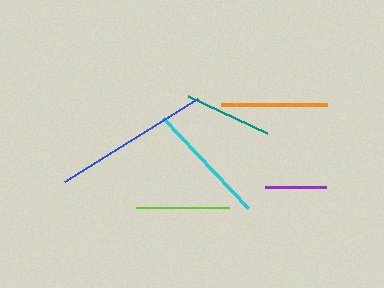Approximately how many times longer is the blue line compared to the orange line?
The blue line is approximately 1.5 times the length of the orange line.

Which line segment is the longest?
The blue line is the longest at approximately 157 pixels.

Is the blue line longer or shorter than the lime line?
The blue line is longer than the lime line.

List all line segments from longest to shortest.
From longest to shortest: blue, cyan, orange, lime, teal, purple.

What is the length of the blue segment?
The blue segment is approximately 157 pixels long.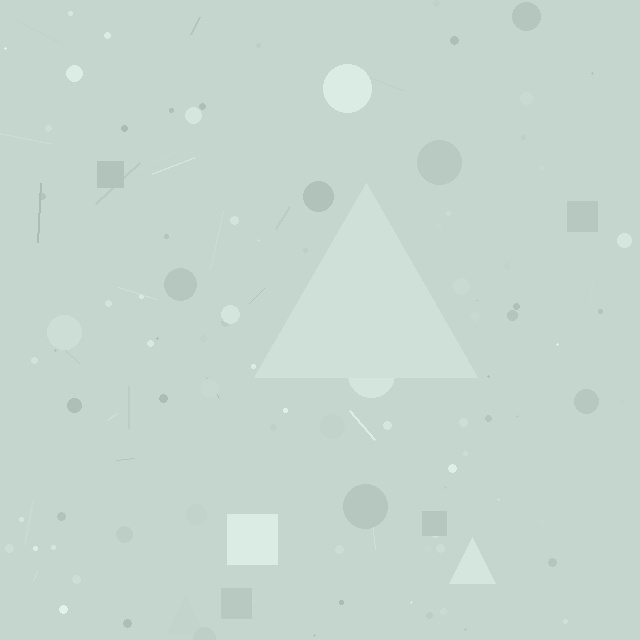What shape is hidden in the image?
A triangle is hidden in the image.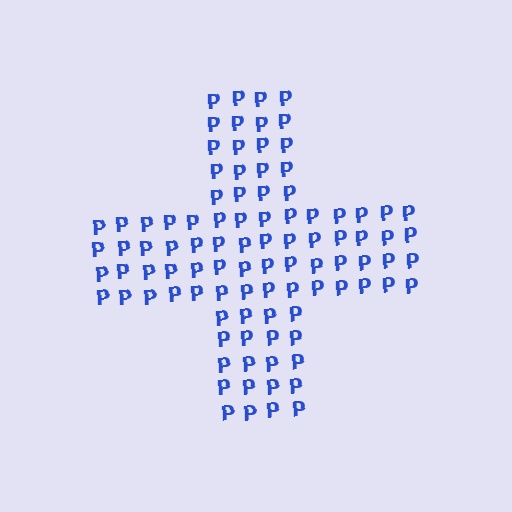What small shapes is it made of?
It is made of small letter P's.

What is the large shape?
The large shape is a cross.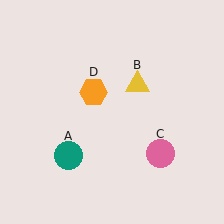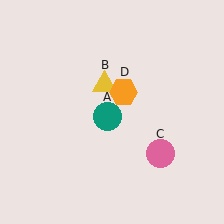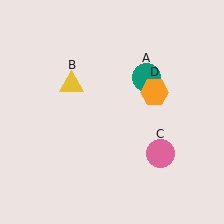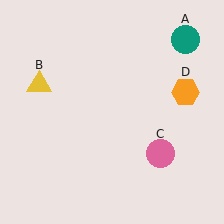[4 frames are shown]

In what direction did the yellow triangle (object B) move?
The yellow triangle (object B) moved left.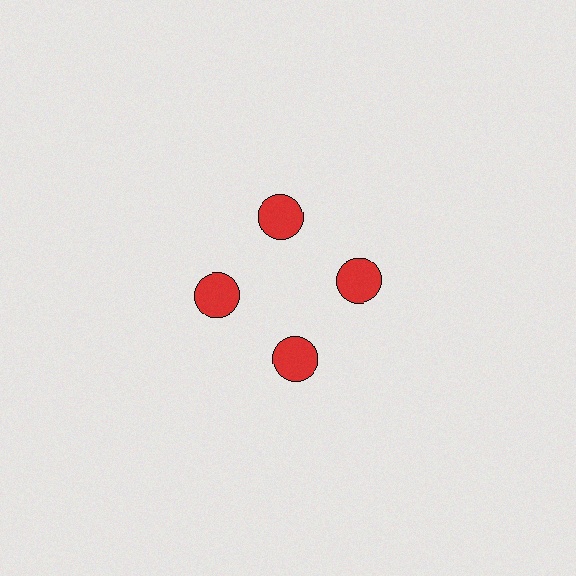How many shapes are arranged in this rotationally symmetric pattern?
There are 4 shapes, arranged in 4 groups of 1.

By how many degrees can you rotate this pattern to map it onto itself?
The pattern maps onto itself every 90 degrees of rotation.